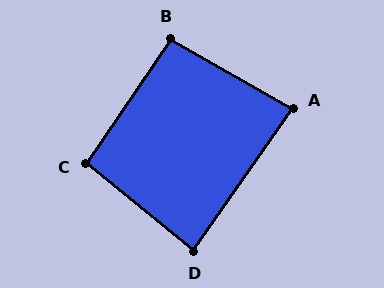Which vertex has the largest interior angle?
C, at approximately 95 degrees.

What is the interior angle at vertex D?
Approximately 86 degrees (approximately right).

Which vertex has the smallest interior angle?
A, at approximately 85 degrees.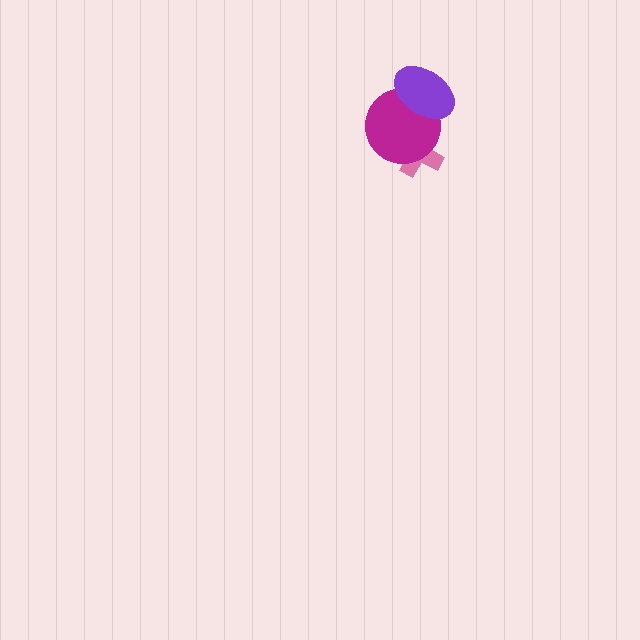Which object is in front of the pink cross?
The magenta circle is in front of the pink cross.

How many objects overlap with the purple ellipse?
1 object overlaps with the purple ellipse.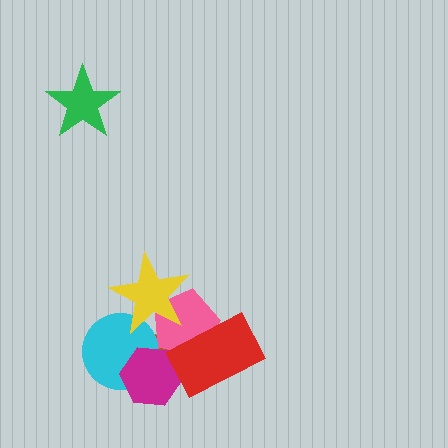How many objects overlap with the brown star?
5 objects overlap with the brown star.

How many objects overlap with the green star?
0 objects overlap with the green star.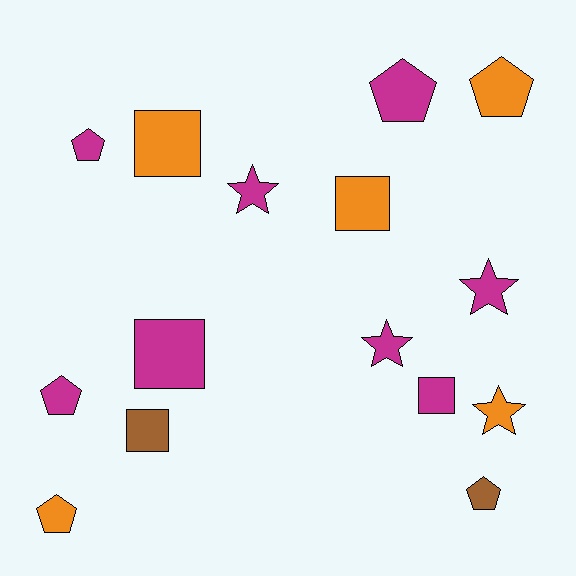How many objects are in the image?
There are 15 objects.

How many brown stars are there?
There are no brown stars.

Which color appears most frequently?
Magenta, with 8 objects.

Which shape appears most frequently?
Pentagon, with 6 objects.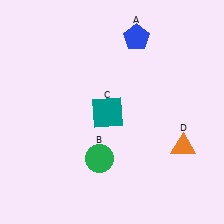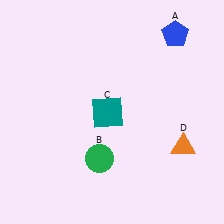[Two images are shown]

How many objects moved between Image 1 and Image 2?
1 object moved between the two images.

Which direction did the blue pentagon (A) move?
The blue pentagon (A) moved right.